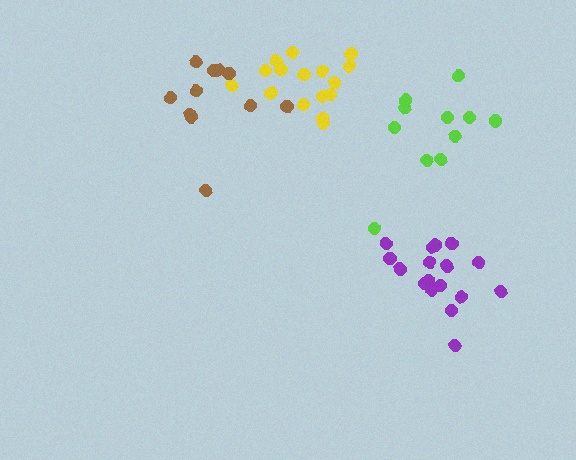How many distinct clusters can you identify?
There are 4 distinct clusters.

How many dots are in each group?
Group 1: 16 dots, Group 2: 11 dots, Group 3: 17 dots, Group 4: 11 dots (55 total).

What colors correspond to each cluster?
The clusters are colored: yellow, brown, purple, lime.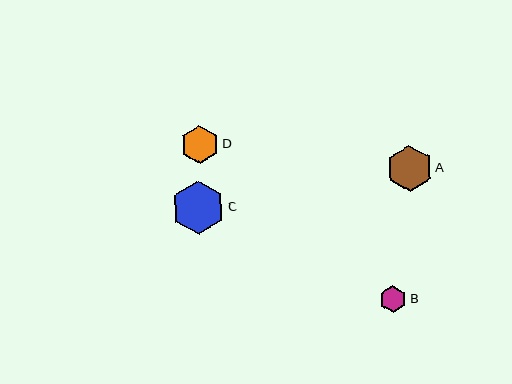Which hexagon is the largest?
Hexagon C is the largest with a size of approximately 53 pixels.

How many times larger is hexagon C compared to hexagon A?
Hexagon C is approximately 1.2 times the size of hexagon A.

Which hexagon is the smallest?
Hexagon B is the smallest with a size of approximately 27 pixels.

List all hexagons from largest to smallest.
From largest to smallest: C, A, D, B.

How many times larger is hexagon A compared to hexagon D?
Hexagon A is approximately 1.2 times the size of hexagon D.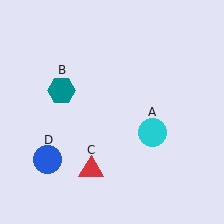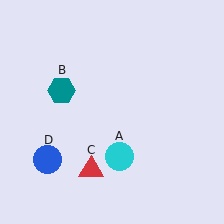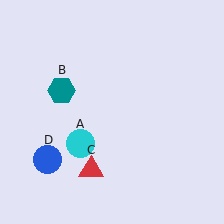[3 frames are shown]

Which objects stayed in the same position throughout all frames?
Teal hexagon (object B) and red triangle (object C) and blue circle (object D) remained stationary.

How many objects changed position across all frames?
1 object changed position: cyan circle (object A).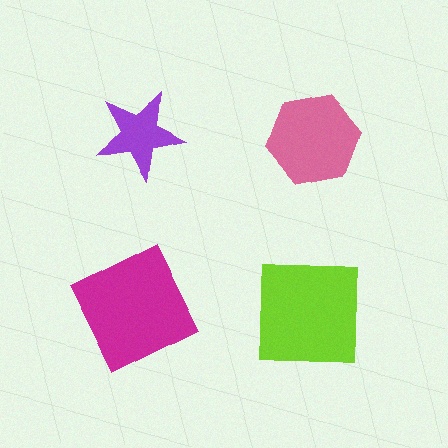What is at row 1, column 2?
A pink hexagon.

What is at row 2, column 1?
A magenta square.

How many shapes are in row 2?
2 shapes.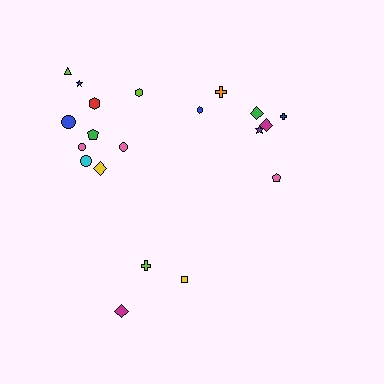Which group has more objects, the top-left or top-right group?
The top-left group.